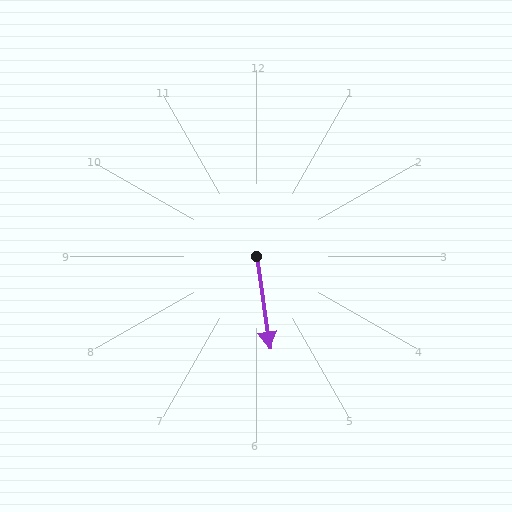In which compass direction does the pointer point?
South.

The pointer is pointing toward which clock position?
Roughly 6 o'clock.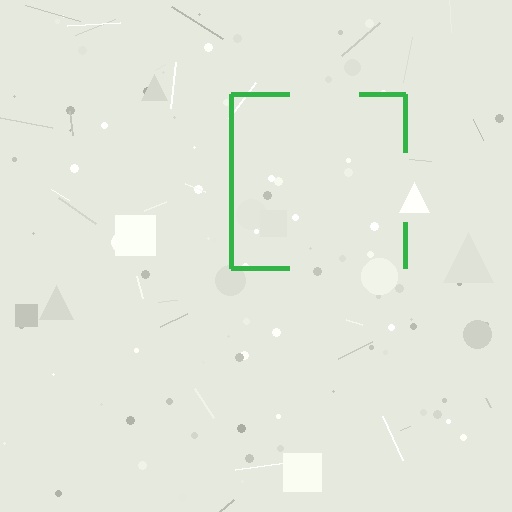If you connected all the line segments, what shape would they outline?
They would outline a square.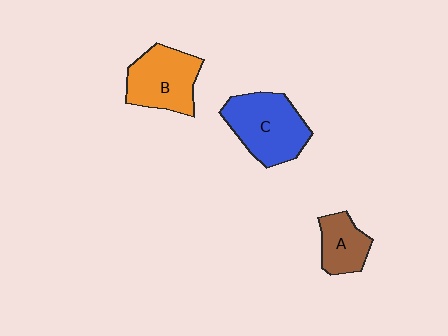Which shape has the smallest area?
Shape A (brown).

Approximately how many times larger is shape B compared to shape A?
Approximately 1.6 times.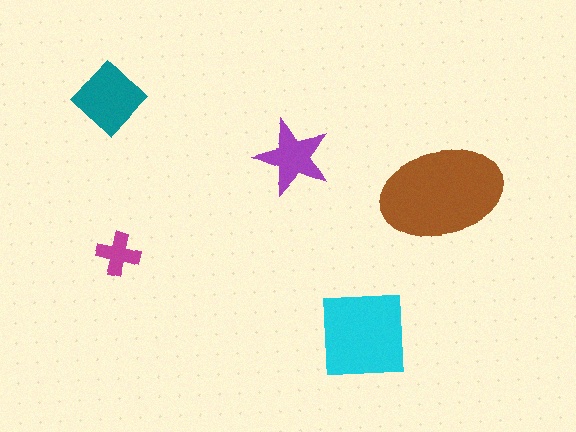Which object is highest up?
The teal diamond is topmost.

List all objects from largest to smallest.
The brown ellipse, the cyan square, the teal diamond, the purple star, the magenta cross.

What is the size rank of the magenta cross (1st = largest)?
5th.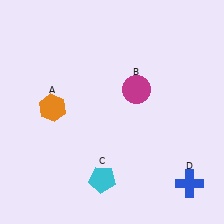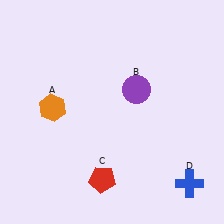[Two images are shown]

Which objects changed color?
B changed from magenta to purple. C changed from cyan to red.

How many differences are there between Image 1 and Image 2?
There are 2 differences between the two images.